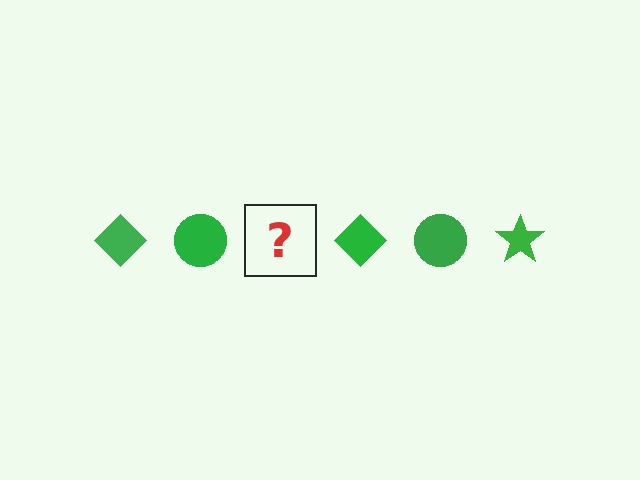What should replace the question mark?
The question mark should be replaced with a green star.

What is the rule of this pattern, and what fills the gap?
The rule is that the pattern cycles through diamond, circle, star shapes in green. The gap should be filled with a green star.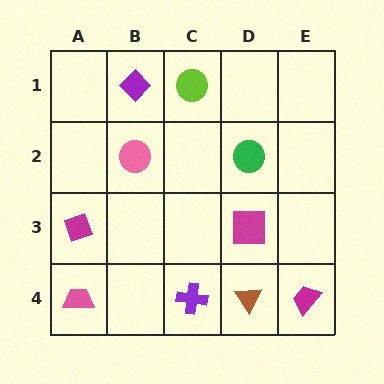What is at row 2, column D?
A green circle.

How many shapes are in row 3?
2 shapes.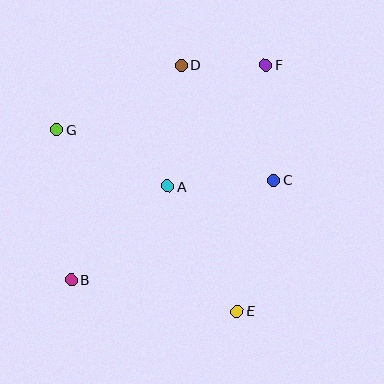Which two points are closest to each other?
Points D and F are closest to each other.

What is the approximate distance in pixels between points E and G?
The distance between E and G is approximately 256 pixels.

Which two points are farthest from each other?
Points B and F are farthest from each other.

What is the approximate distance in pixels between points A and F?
The distance between A and F is approximately 155 pixels.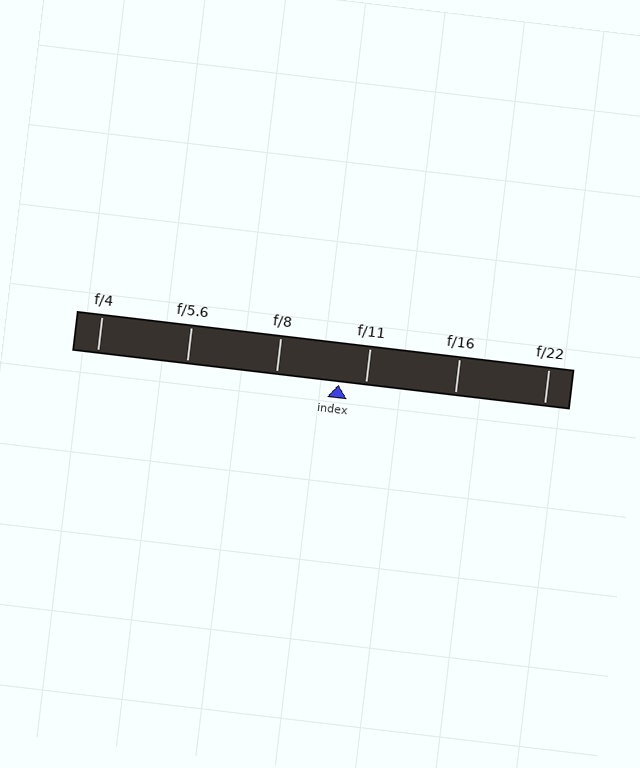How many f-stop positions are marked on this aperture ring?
There are 6 f-stop positions marked.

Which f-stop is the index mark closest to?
The index mark is closest to f/11.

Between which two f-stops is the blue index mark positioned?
The index mark is between f/8 and f/11.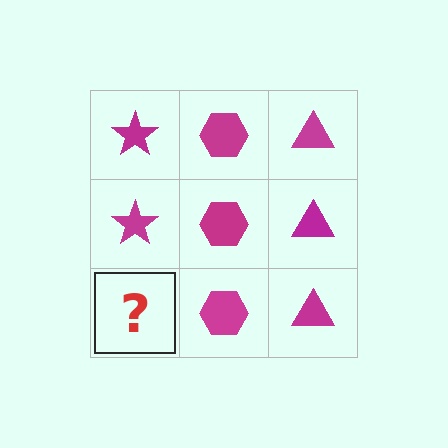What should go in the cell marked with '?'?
The missing cell should contain a magenta star.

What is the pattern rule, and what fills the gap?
The rule is that each column has a consistent shape. The gap should be filled with a magenta star.